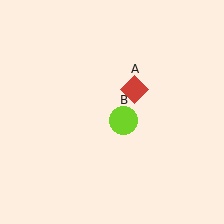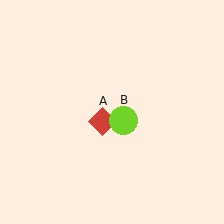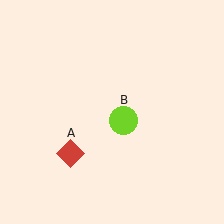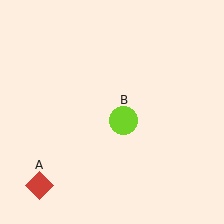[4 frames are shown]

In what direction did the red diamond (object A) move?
The red diamond (object A) moved down and to the left.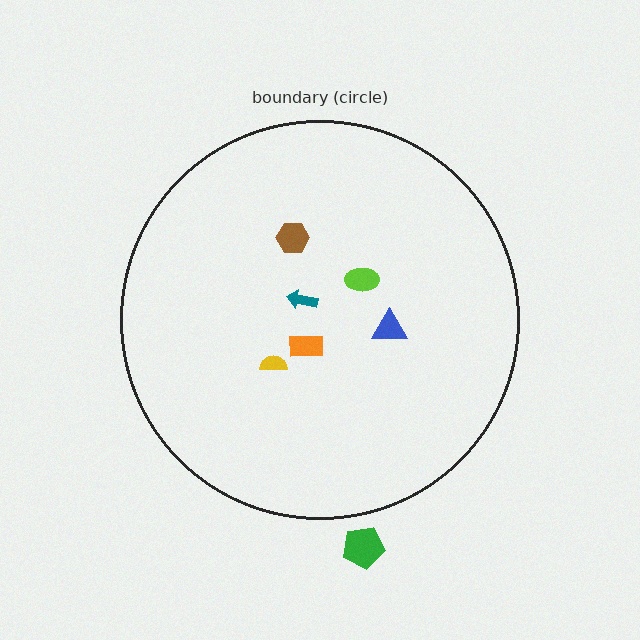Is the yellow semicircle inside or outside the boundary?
Inside.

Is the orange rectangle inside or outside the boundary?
Inside.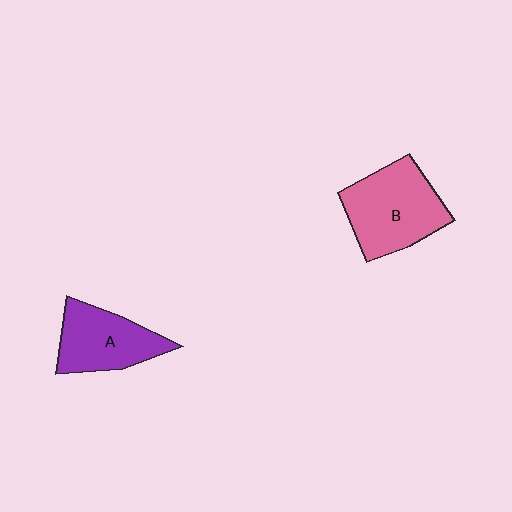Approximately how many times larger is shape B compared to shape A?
Approximately 1.3 times.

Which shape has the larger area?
Shape B (pink).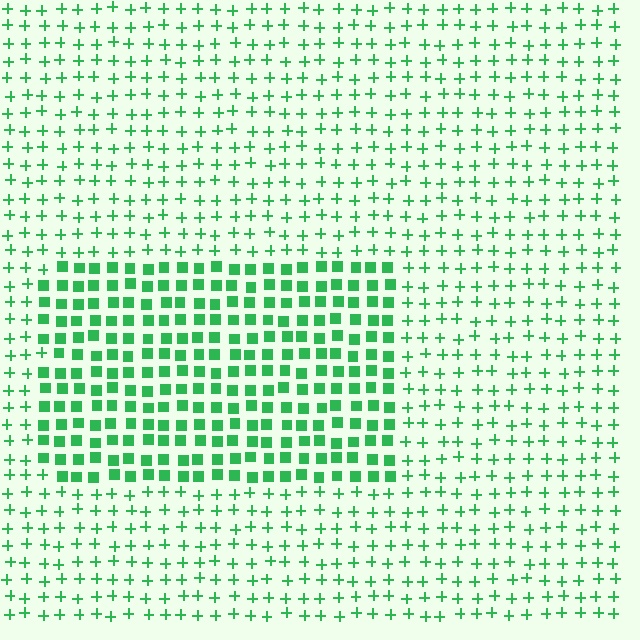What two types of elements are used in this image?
The image uses squares inside the rectangle region and plus signs outside it.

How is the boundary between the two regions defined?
The boundary is defined by a change in element shape: squares inside vs. plus signs outside. All elements share the same color and spacing.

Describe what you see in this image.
The image is filled with small green elements arranged in a uniform grid. A rectangle-shaped region contains squares, while the surrounding area contains plus signs. The boundary is defined purely by the change in element shape.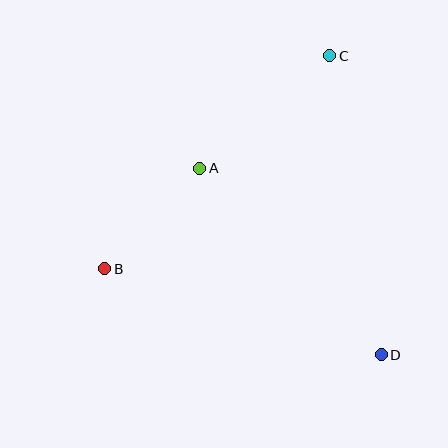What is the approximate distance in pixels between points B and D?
The distance between B and D is approximately 289 pixels.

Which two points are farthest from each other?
Points B and C are farthest from each other.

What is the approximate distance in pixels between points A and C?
The distance between A and C is approximately 172 pixels.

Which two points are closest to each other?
Points A and B are closest to each other.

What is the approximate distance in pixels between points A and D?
The distance between A and D is approximately 260 pixels.